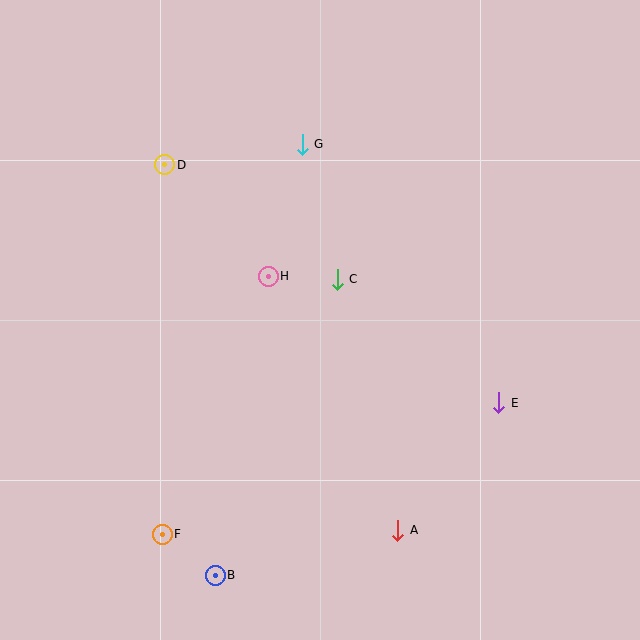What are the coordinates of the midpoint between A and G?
The midpoint between A and G is at (350, 337).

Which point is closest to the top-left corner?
Point D is closest to the top-left corner.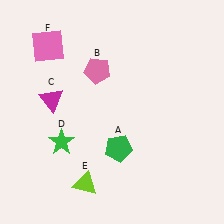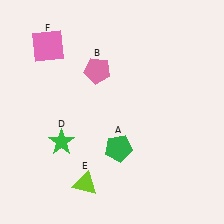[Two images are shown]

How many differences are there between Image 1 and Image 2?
There is 1 difference between the two images.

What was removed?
The magenta triangle (C) was removed in Image 2.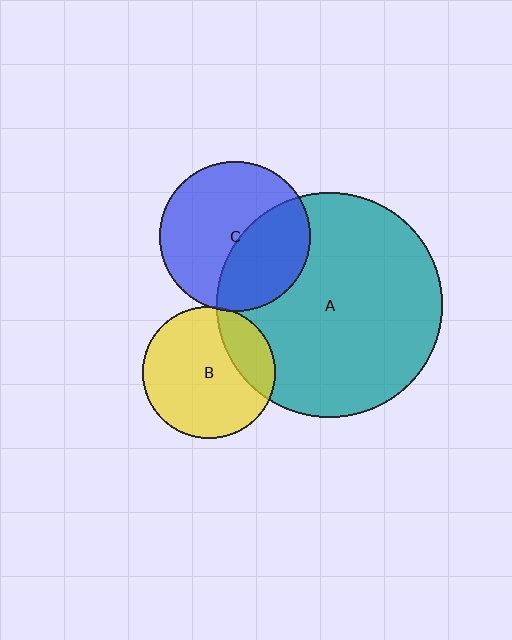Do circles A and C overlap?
Yes.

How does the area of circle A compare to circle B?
Approximately 2.9 times.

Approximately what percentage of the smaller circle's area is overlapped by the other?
Approximately 40%.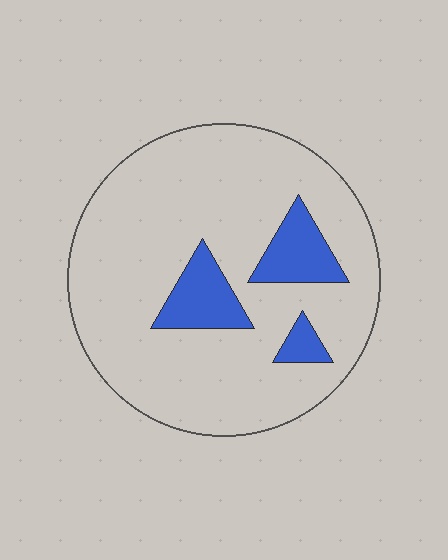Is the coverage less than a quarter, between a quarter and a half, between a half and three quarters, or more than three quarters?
Less than a quarter.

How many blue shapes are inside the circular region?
3.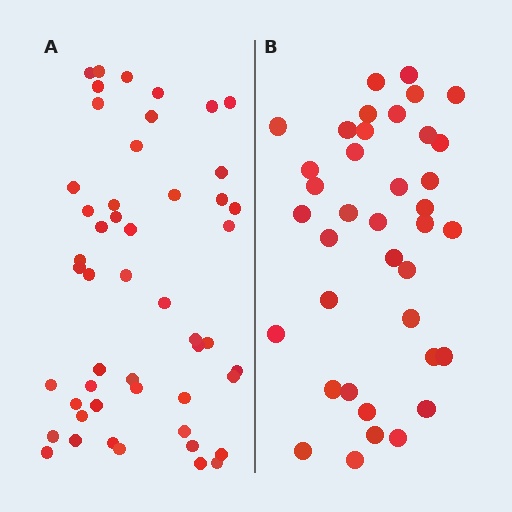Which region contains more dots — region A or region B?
Region A (the left region) has more dots.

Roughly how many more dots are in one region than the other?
Region A has roughly 12 or so more dots than region B.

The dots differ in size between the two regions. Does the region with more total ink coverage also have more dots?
No. Region B has more total ink coverage because its dots are larger, but region A actually contains more individual dots. Total area can be misleading — the number of items is what matters here.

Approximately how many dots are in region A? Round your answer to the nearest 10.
About 50 dots.